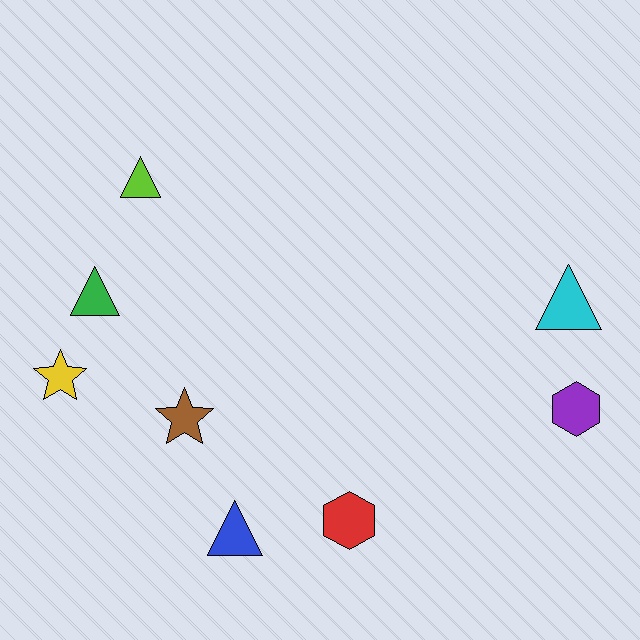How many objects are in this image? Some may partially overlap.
There are 8 objects.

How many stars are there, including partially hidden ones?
There are 2 stars.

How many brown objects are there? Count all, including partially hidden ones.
There is 1 brown object.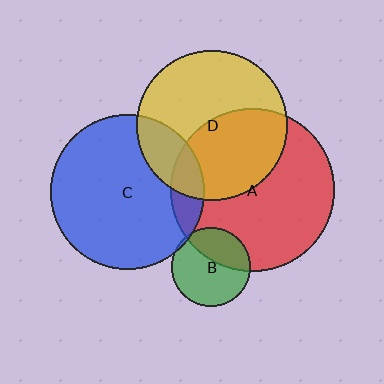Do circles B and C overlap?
Yes.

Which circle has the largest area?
Circle A (red).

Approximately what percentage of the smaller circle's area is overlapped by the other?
Approximately 5%.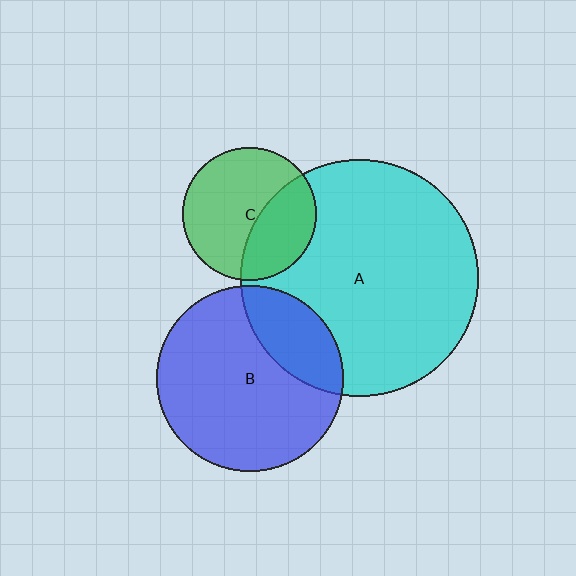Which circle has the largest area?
Circle A (cyan).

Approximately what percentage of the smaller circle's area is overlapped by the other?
Approximately 35%.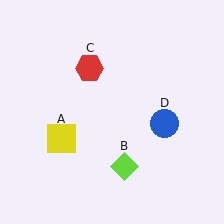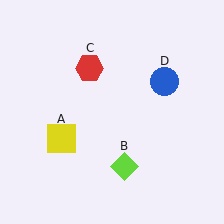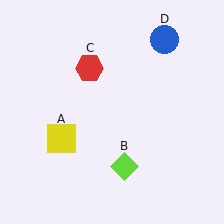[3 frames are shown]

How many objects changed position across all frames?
1 object changed position: blue circle (object D).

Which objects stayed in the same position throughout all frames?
Yellow square (object A) and lime diamond (object B) and red hexagon (object C) remained stationary.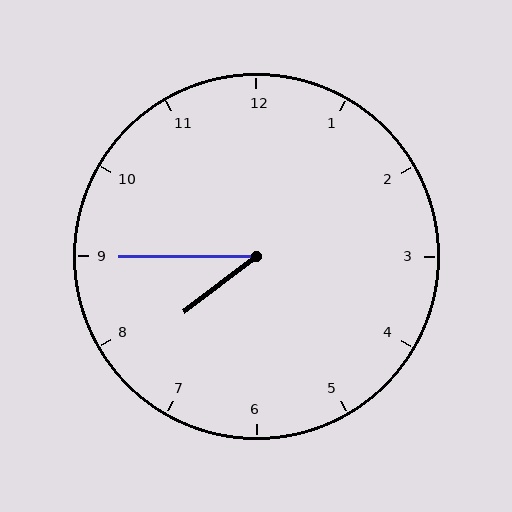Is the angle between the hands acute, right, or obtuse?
It is acute.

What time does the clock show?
7:45.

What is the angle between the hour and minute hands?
Approximately 38 degrees.